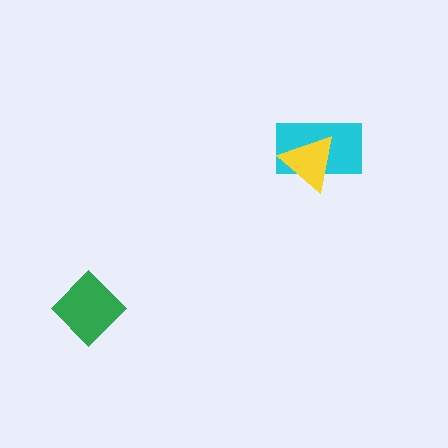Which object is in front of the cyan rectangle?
The yellow triangle is in front of the cyan rectangle.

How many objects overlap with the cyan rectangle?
1 object overlaps with the cyan rectangle.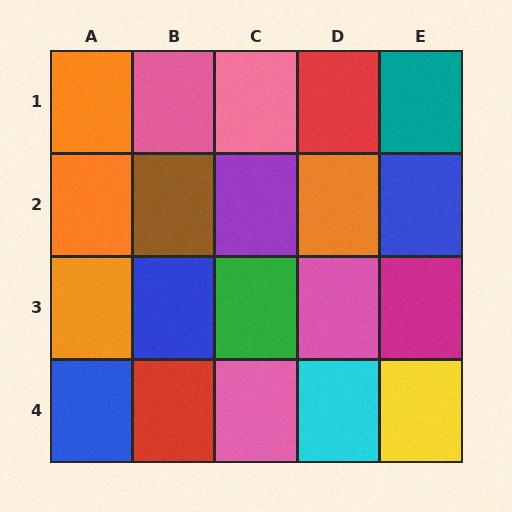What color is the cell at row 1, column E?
Teal.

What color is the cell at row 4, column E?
Yellow.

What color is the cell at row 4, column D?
Cyan.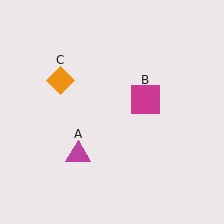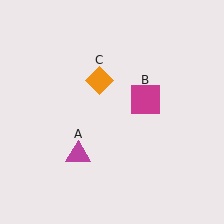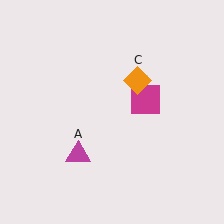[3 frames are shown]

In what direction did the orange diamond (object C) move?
The orange diamond (object C) moved right.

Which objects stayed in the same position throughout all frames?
Magenta triangle (object A) and magenta square (object B) remained stationary.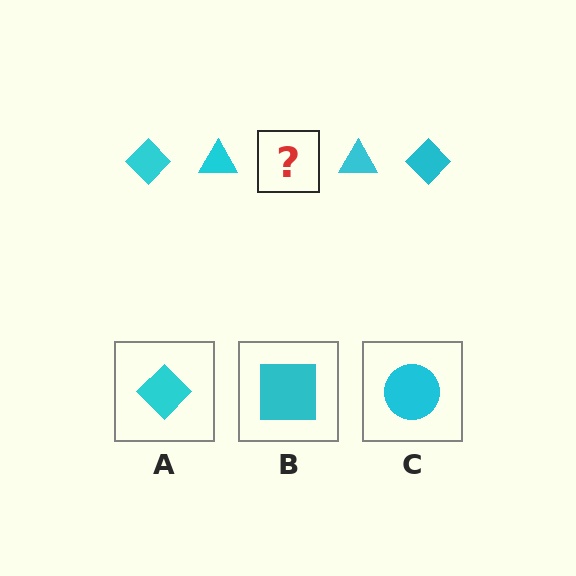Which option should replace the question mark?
Option A.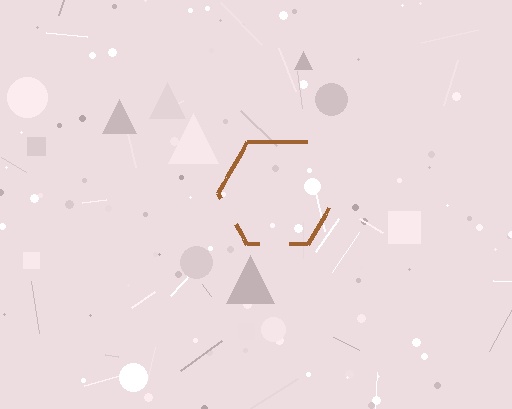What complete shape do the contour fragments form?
The contour fragments form a hexagon.